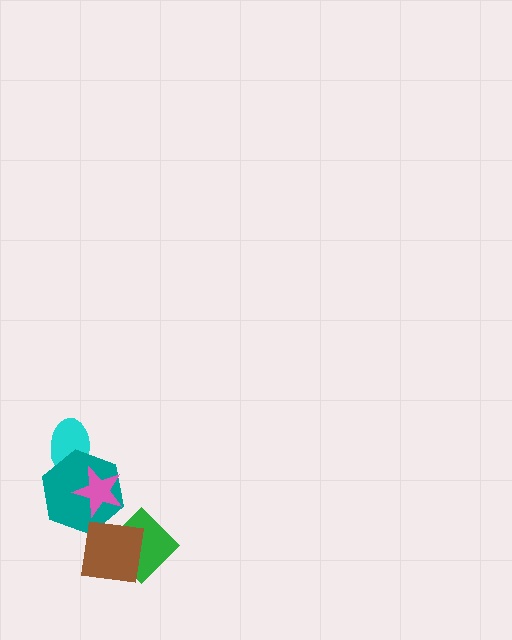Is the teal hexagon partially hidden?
Yes, it is partially covered by another shape.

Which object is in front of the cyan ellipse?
The teal hexagon is in front of the cyan ellipse.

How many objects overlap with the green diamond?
1 object overlaps with the green diamond.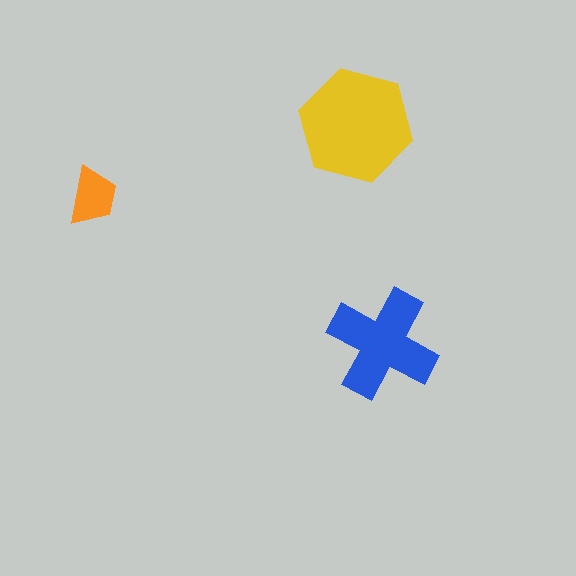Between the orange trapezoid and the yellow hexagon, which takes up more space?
The yellow hexagon.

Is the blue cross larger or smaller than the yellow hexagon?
Smaller.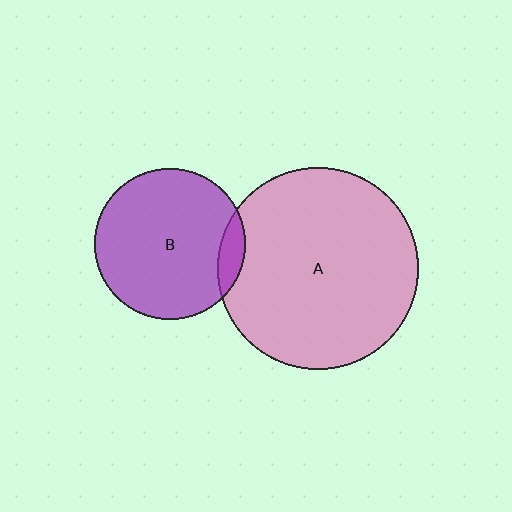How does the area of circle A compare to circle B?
Approximately 1.8 times.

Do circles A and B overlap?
Yes.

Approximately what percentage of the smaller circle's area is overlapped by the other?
Approximately 10%.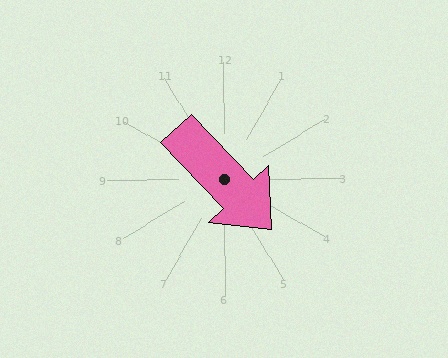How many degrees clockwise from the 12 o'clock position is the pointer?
Approximately 137 degrees.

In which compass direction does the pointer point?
Southeast.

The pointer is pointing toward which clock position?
Roughly 5 o'clock.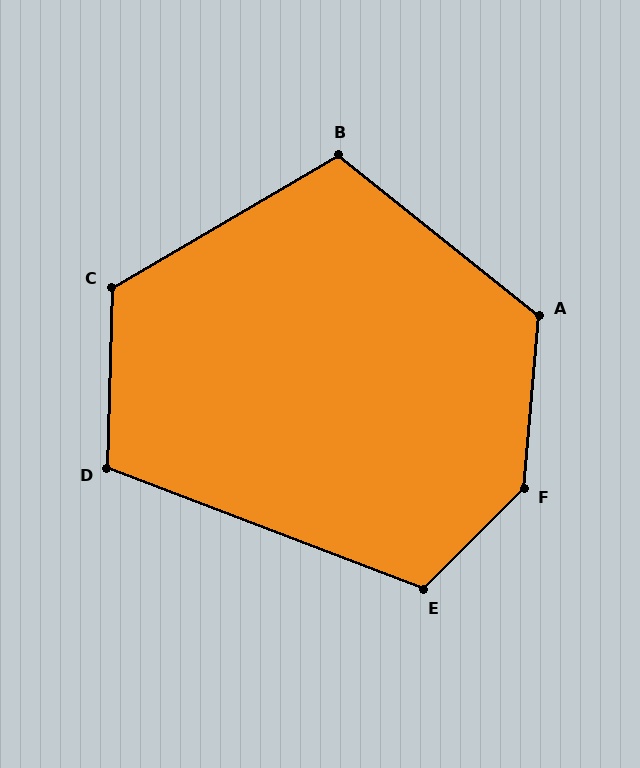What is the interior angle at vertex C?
Approximately 122 degrees (obtuse).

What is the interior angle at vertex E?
Approximately 114 degrees (obtuse).